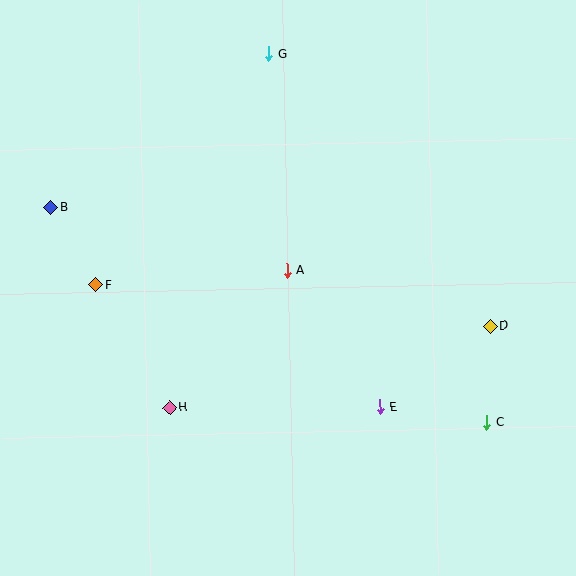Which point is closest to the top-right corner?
Point G is closest to the top-right corner.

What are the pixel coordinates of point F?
Point F is at (96, 285).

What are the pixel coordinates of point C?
Point C is at (487, 422).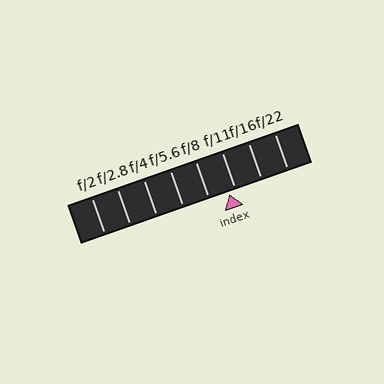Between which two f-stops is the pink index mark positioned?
The index mark is between f/8 and f/11.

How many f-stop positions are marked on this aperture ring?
There are 8 f-stop positions marked.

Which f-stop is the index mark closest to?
The index mark is closest to f/11.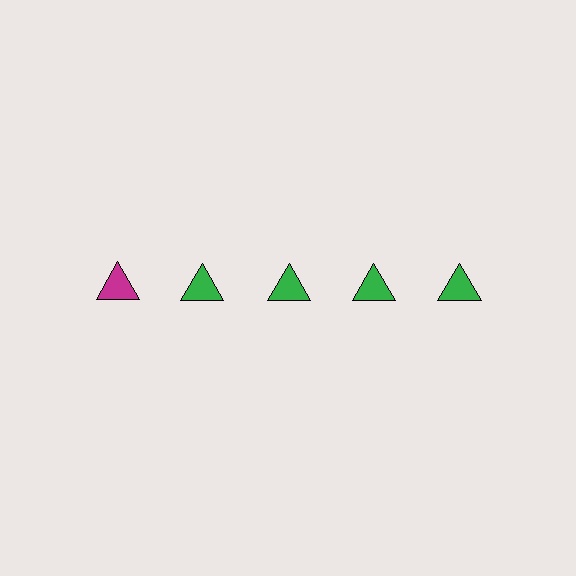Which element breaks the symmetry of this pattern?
The magenta triangle in the top row, leftmost column breaks the symmetry. All other shapes are green triangles.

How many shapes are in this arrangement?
There are 5 shapes arranged in a grid pattern.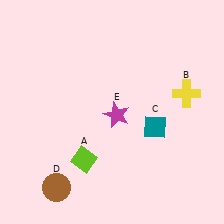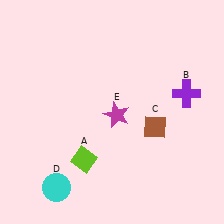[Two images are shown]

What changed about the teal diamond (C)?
In Image 1, C is teal. In Image 2, it changed to brown.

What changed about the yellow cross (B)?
In Image 1, B is yellow. In Image 2, it changed to purple.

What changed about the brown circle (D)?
In Image 1, D is brown. In Image 2, it changed to cyan.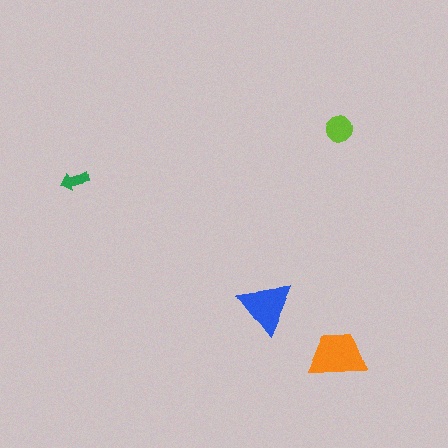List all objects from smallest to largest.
The green arrow, the lime circle, the blue triangle, the orange trapezoid.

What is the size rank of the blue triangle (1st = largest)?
2nd.